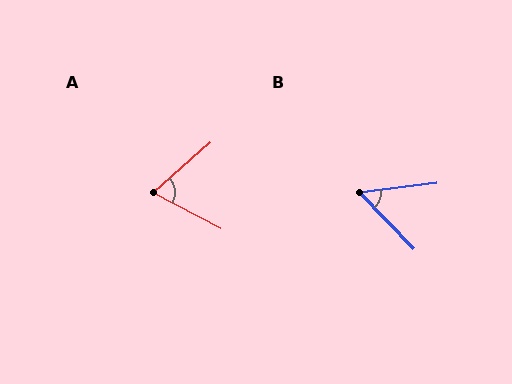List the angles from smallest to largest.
B (53°), A (69°).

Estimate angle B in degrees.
Approximately 53 degrees.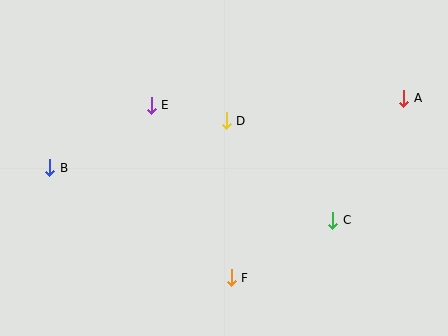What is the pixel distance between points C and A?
The distance between C and A is 141 pixels.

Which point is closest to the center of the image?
Point D at (226, 121) is closest to the center.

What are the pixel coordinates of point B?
Point B is at (50, 168).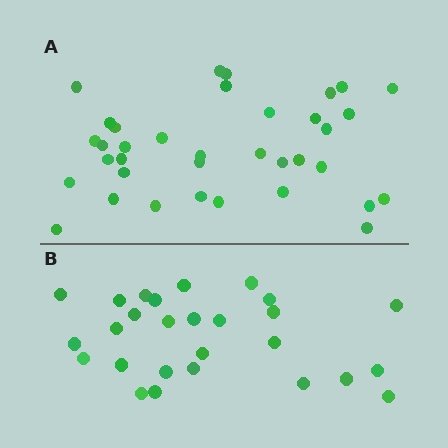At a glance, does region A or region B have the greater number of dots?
Region A (the top region) has more dots.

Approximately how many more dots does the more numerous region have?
Region A has roughly 8 or so more dots than region B.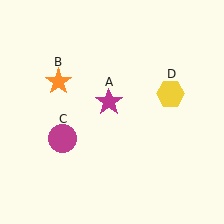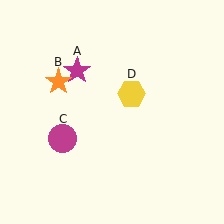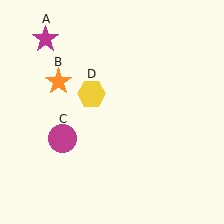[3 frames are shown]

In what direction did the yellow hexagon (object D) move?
The yellow hexagon (object D) moved left.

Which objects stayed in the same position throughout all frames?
Orange star (object B) and magenta circle (object C) remained stationary.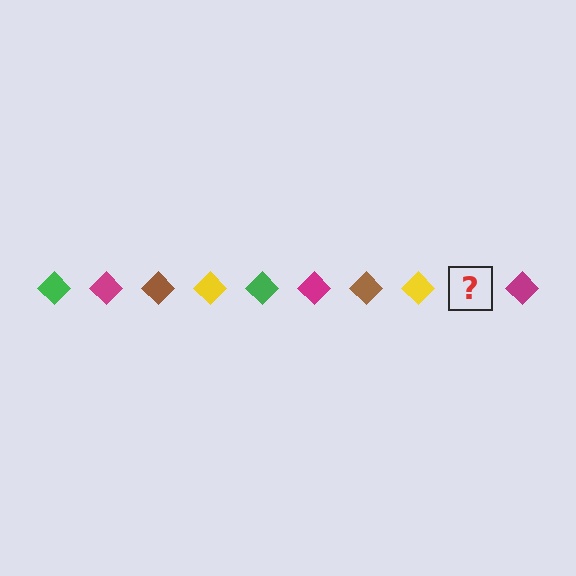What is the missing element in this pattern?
The missing element is a green diamond.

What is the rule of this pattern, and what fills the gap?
The rule is that the pattern cycles through green, magenta, brown, yellow diamonds. The gap should be filled with a green diamond.